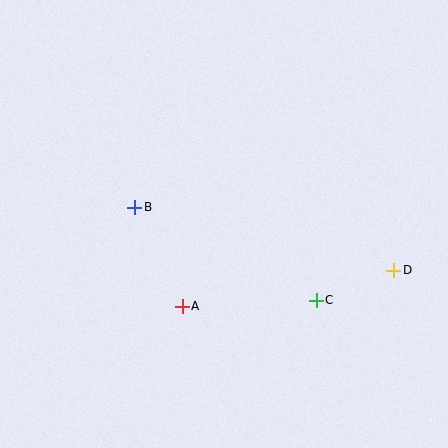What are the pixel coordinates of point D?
Point D is at (394, 270).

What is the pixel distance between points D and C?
The distance between D and C is 83 pixels.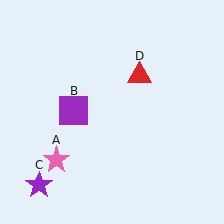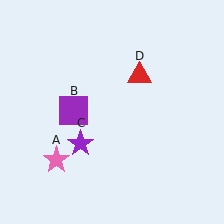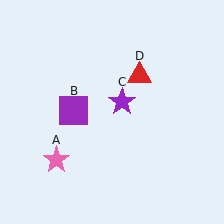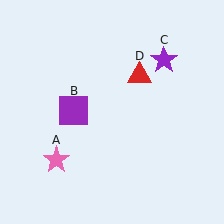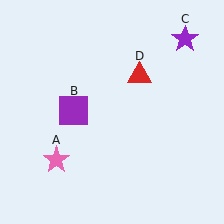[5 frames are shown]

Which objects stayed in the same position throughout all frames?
Pink star (object A) and purple square (object B) and red triangle (object D) remained stationary.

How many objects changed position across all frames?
1 object changed position: purple star (object C).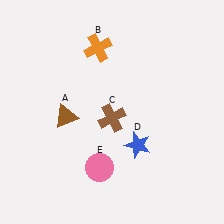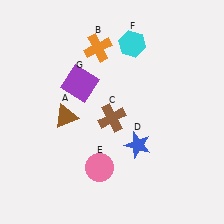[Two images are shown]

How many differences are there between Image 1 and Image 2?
There are 2 differences between the two images.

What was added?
A cyan hexagon (F), a purple square (G) were added in Image 2.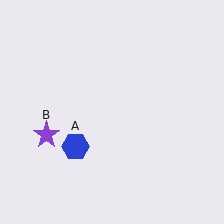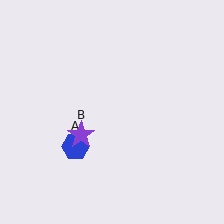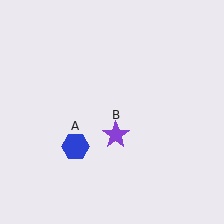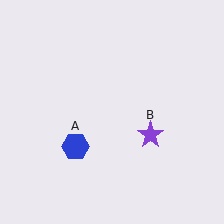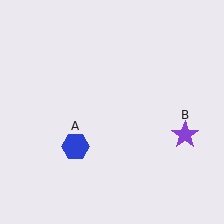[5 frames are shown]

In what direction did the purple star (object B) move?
The purple star (object B) moved right.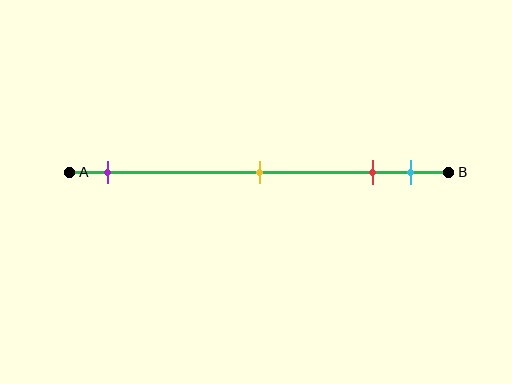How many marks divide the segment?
There are 4 marks dividing the segment.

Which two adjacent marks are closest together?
The red and cyan marks are the closest adjacent pair.